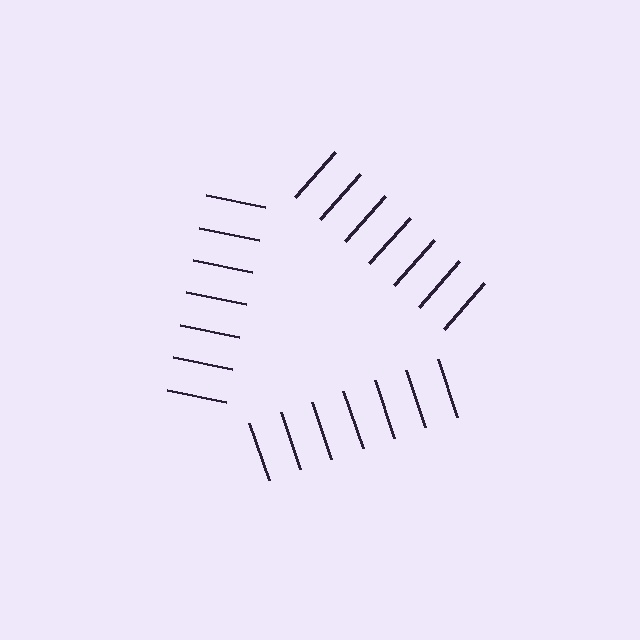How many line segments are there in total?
21 — 7 along each of the 3 edges.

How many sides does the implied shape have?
3 sides — the line-ends trace a triangle.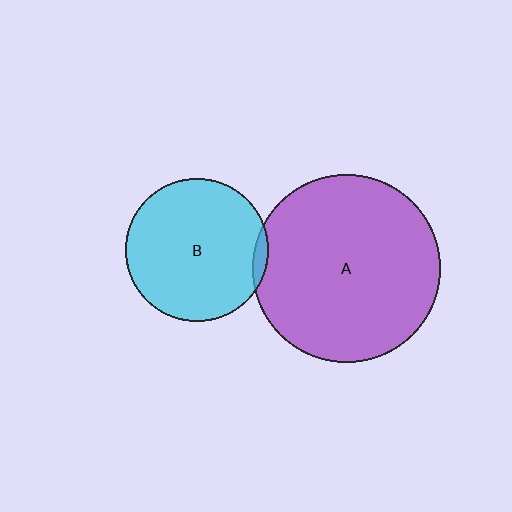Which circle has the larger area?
Circle A (purple).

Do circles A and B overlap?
Yes.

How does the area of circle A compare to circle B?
Approximately 1.7 times.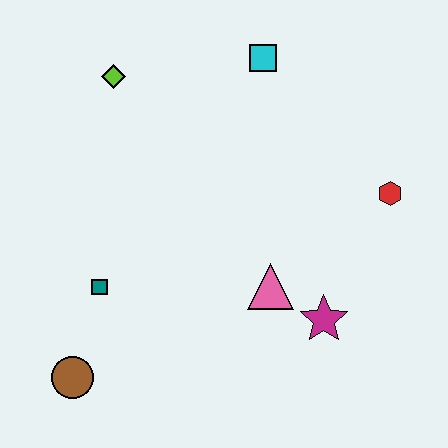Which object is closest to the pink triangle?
The magenta star is closest to the pink triangle.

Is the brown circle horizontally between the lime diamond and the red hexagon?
No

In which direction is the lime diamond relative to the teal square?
The lime diamond is above the teal square.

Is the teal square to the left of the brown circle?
No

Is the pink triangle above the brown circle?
Yes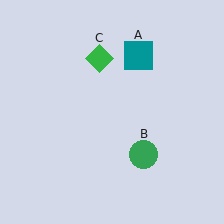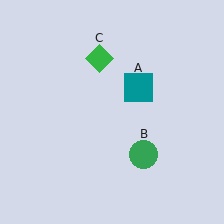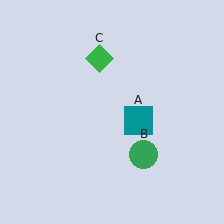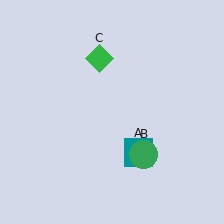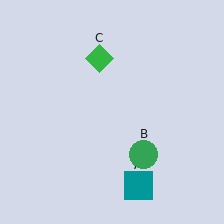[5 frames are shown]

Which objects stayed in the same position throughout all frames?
Green circle (object B) and green diamond (object C) remained stationary.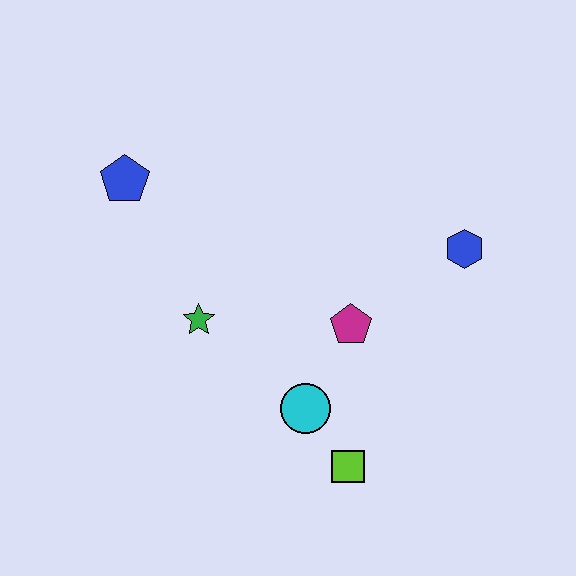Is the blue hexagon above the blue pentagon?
No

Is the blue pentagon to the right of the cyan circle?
No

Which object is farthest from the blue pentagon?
The lime square is farthest from the blue pentagon.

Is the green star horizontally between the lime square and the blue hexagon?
No